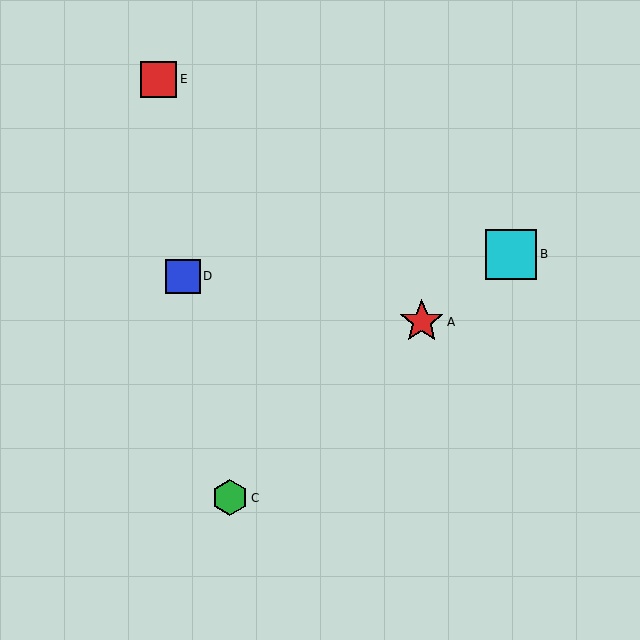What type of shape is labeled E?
Shape E is a red square.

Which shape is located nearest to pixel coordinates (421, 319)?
The red star (labeled A) at (422, 322) is nearest to that location.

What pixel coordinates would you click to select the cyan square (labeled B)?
Click at (511, 254) to select the cyan square B.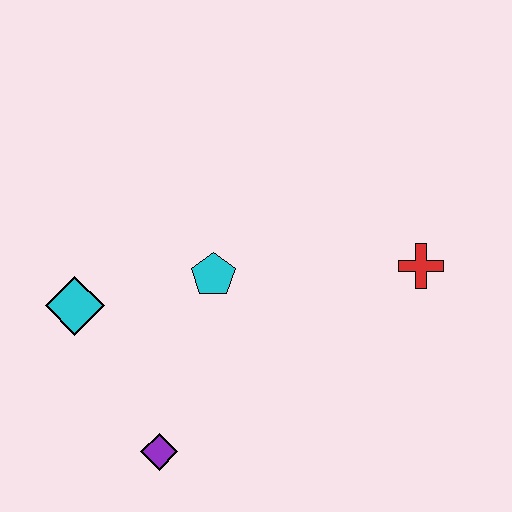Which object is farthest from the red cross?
The cyan diamond is farthest from the red cross.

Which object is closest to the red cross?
The cyan pentagon is closest to the red cross.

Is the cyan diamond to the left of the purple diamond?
Yes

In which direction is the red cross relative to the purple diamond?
The red cross is to the right of the purple diamond.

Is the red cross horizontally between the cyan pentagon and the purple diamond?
No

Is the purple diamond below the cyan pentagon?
Yes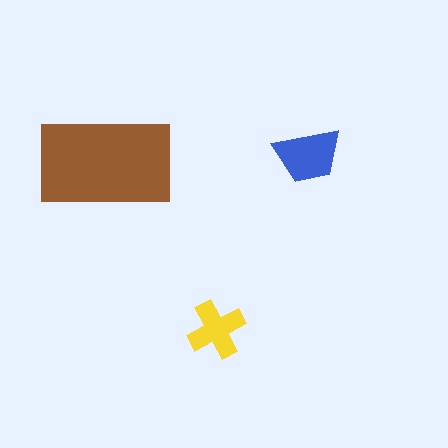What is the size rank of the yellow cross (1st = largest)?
3rd.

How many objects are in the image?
There are 3 objects in the image.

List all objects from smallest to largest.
The yellow cross, the blue trapezoid, the brown rectangle.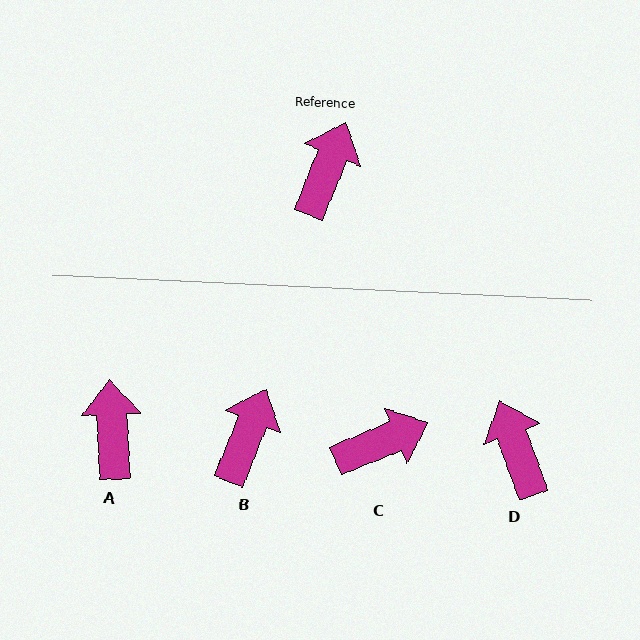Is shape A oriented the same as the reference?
No, it is off by about 25 degrees.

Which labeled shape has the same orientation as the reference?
B.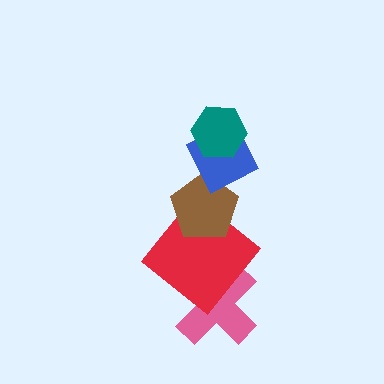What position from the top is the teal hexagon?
The teal hexagon is 1st from the top.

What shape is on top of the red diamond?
The brown pentagon is on top of the red diamond.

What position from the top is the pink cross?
The pink cross is 5th from the top.